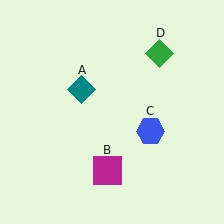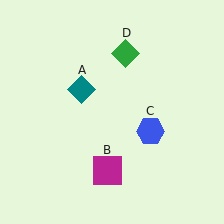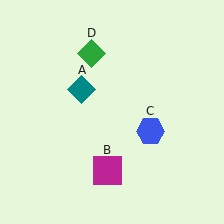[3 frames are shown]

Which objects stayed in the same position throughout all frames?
Teal diamond (object A) and magenta square (object B) and blue hexagon (object C) remained stationary.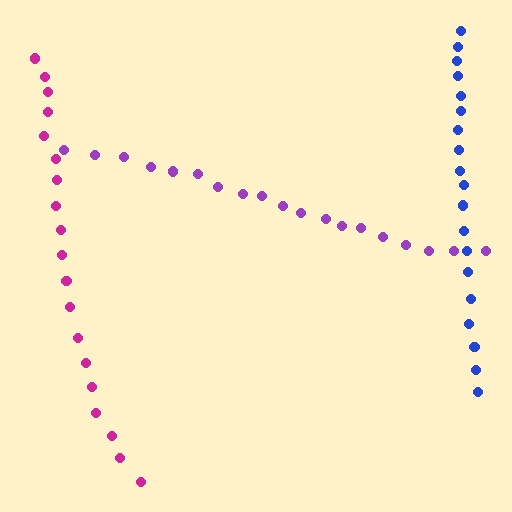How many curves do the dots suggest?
There are 3 distinct paths.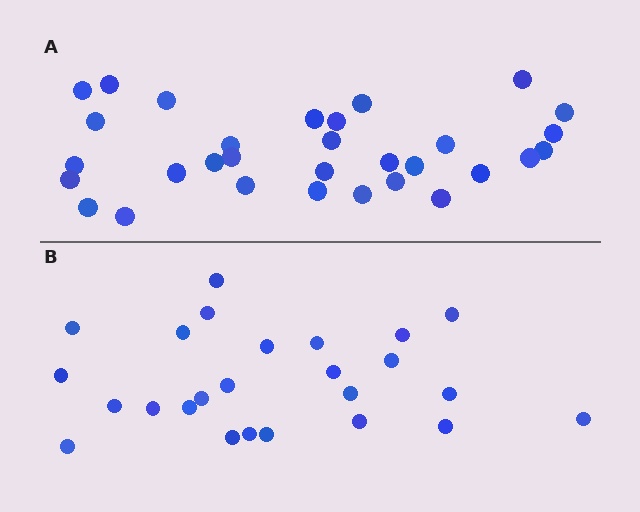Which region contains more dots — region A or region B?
Region A (the top region) has more dots.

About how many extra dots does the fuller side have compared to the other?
Region A has about 6 more dots than region B.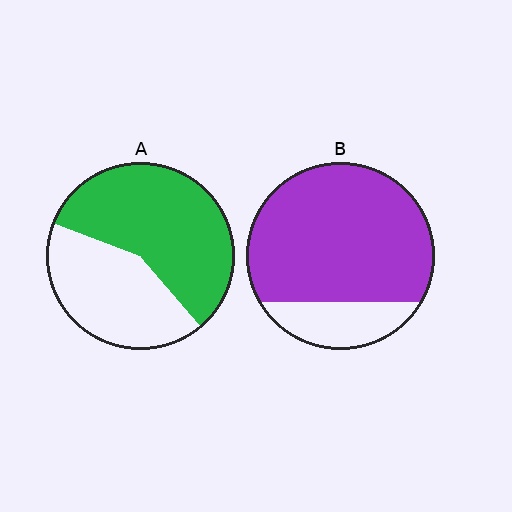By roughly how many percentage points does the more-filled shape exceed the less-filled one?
By roughly 20 percentage points (B over A).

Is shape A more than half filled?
Yes.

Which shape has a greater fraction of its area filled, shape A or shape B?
Shape B.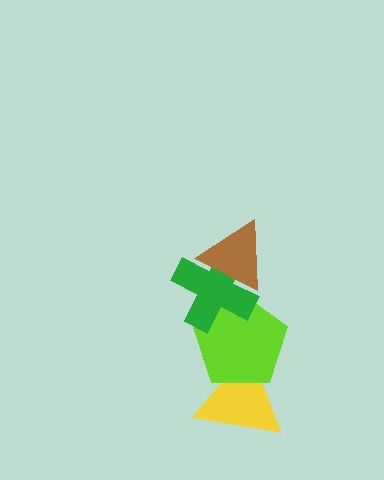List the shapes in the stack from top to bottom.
From top to bottom: the brown triangle, the green cross, the lime pentagon, the yellow triangle.